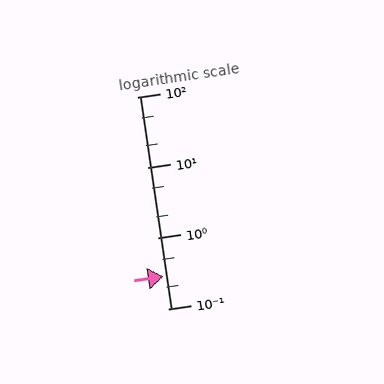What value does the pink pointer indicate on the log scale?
The pointer indicates approximately 0.29.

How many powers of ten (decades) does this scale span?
The scale spans 3 decades, from 0.1 to 100.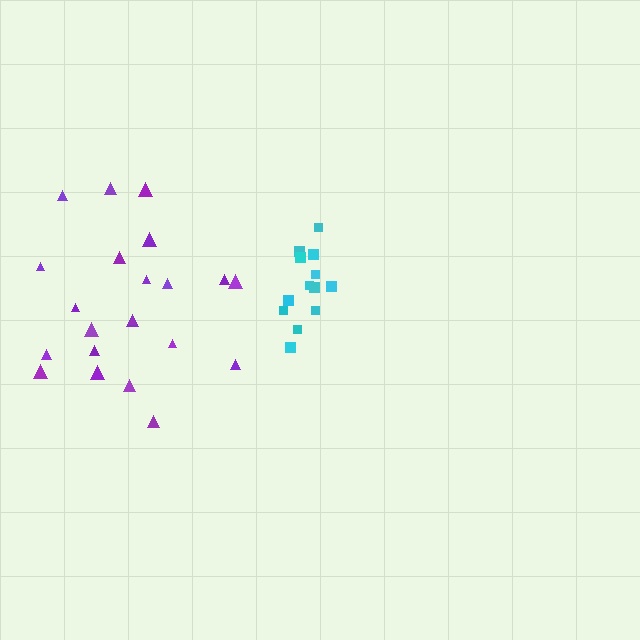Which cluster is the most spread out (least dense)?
Purple.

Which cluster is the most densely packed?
Cyan.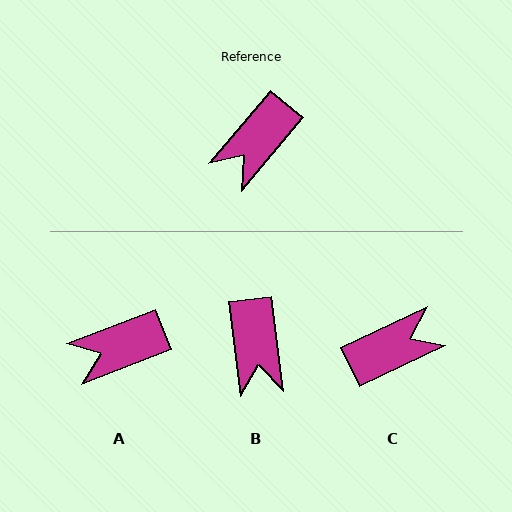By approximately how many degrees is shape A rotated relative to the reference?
Approximately 29 degrees clockwise.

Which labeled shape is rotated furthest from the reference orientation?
C, about 155 degrees away.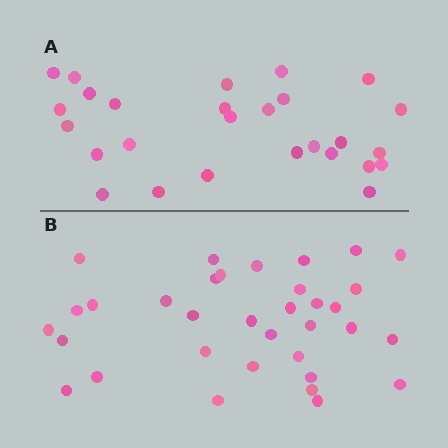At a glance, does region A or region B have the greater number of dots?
Region B (the bottom region) has more dots.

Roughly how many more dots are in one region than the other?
Region B has roughly 8 or so more dots than region A.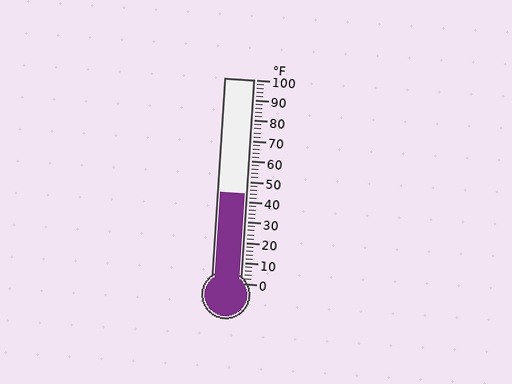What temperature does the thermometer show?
The thermometer shows approximately 44°F.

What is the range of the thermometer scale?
The thermometer scale ranges from 0°F to 100°F.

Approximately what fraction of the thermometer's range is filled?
The thermometer is filled to approximately 45% of its range.